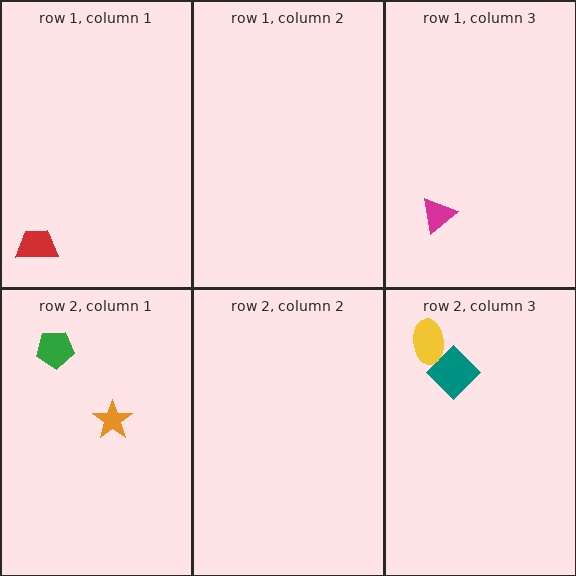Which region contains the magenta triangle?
The row 1, column 3 region.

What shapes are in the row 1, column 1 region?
The red trapezoid.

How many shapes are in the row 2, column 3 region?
2.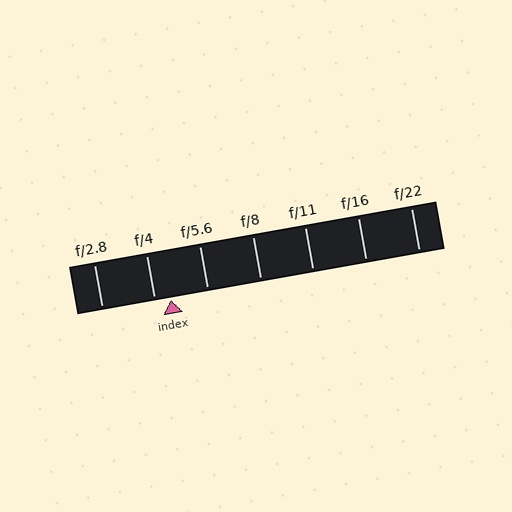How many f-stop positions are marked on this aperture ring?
There are 7 f-stop positions marked.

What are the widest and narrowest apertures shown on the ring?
The widest aperture shown is f/2.8 and the narrowest is f/22.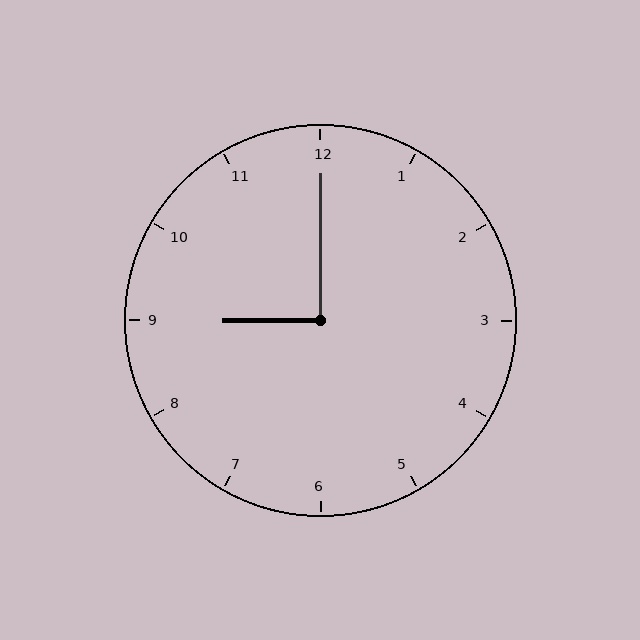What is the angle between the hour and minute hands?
Approximately 90 degrees.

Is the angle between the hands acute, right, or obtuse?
It is right.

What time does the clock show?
9:00.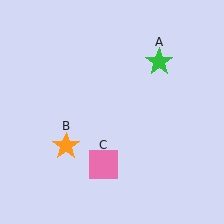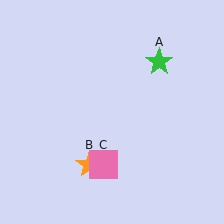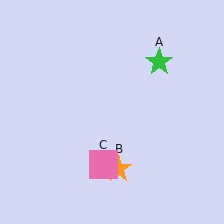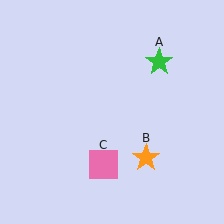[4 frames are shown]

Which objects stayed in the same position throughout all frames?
Green star (object A) and pink square (object C) remained stationary.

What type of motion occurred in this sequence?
The orange star (object B) rotated counterclockwise around the center of the scene.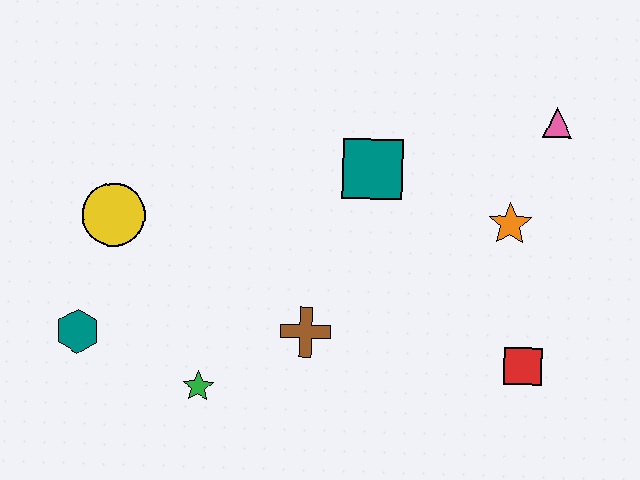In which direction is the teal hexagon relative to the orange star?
The teal hexagon is to the left of the orange star.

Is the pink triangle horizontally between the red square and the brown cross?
No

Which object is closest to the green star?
The brown cross is closest to the green star.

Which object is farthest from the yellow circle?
The pink triangle is farthest from the yellow circle.